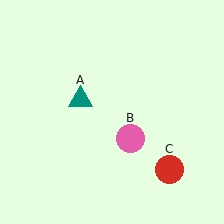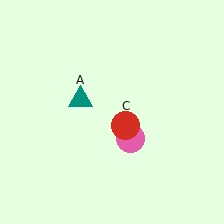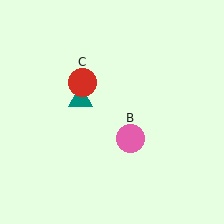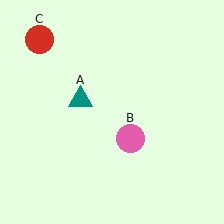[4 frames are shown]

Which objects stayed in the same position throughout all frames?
Teal triangle (object A) and pink circle (object B) remained stationary.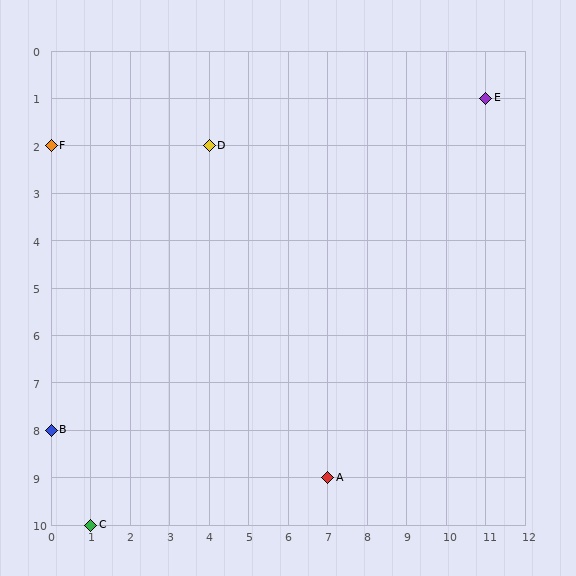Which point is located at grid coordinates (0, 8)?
Point B is at (0, 8).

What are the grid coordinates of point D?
Point D is at grid coordinates (4, 2).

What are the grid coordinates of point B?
Point B is at grid coordinates (0, 8).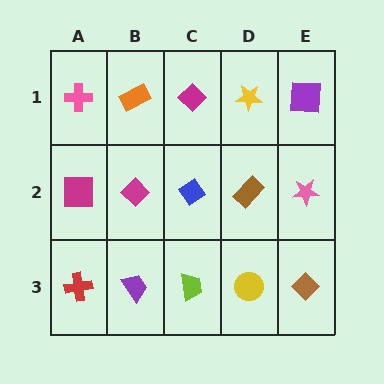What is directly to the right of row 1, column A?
An orange rectangle.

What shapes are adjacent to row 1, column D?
A brown rectangle (row 2, column D), a magenta diamond (row 1, column C), a purple square (row 1, column E).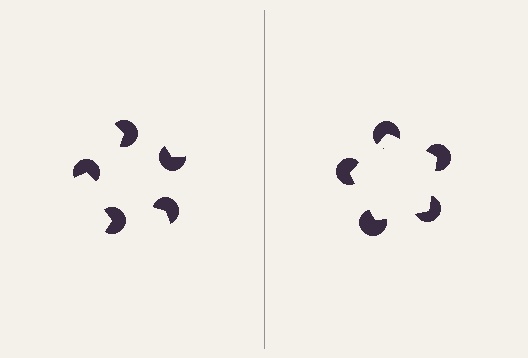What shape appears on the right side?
An illusory pentagon.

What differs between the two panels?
The pac-man discs are positioned identically on both sides; only the wedge orientations differ. On the right they align to a pentagon; on the left they are misaligned.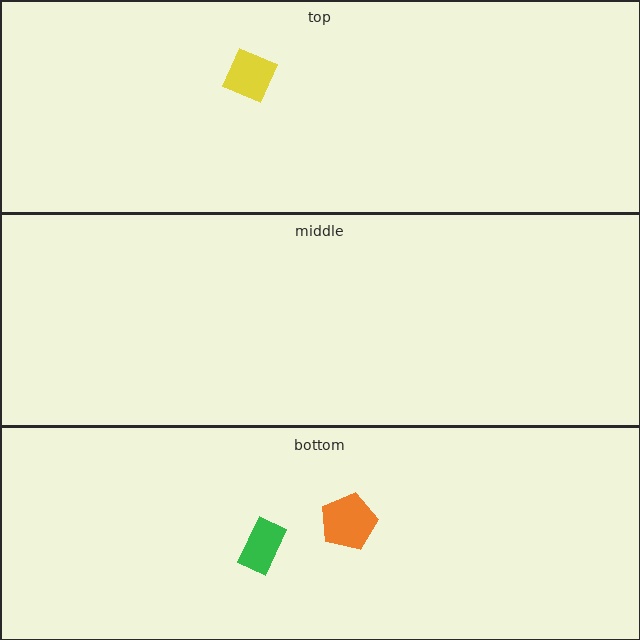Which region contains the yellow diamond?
The top region.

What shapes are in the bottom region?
The green rectangle, the orange pentagon.